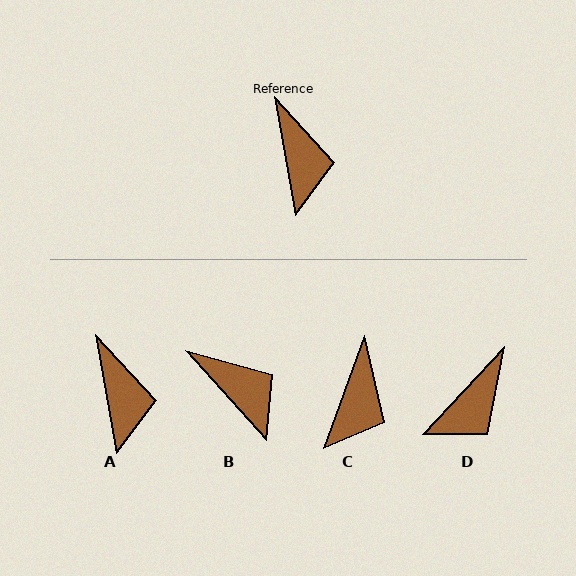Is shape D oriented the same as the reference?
No, it is off by about 53 degrees.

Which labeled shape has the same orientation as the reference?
A.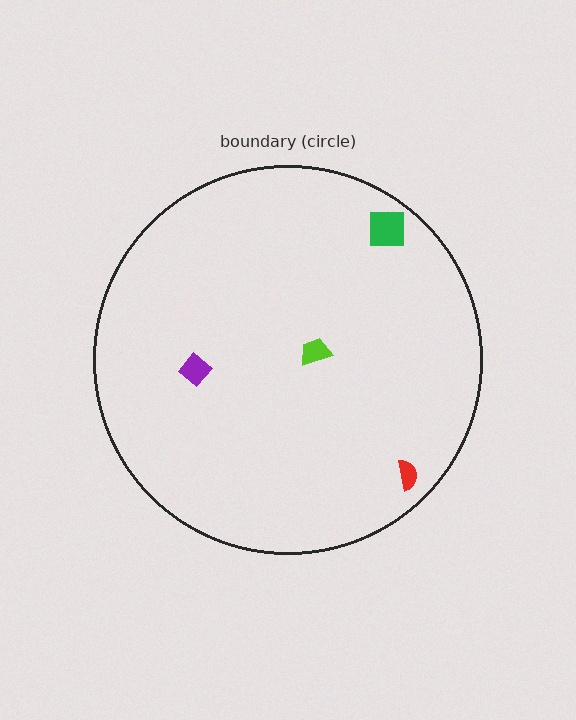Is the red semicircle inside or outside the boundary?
Inside.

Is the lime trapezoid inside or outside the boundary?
Inside.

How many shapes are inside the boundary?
4 inside, 0 outside.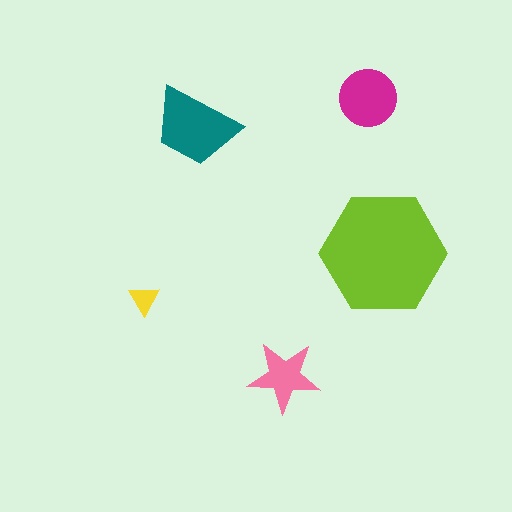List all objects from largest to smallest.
The lime hexagon, the teal trapezoid, the magenta circle, the pink star, the yellow triangle.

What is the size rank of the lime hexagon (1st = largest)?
1st.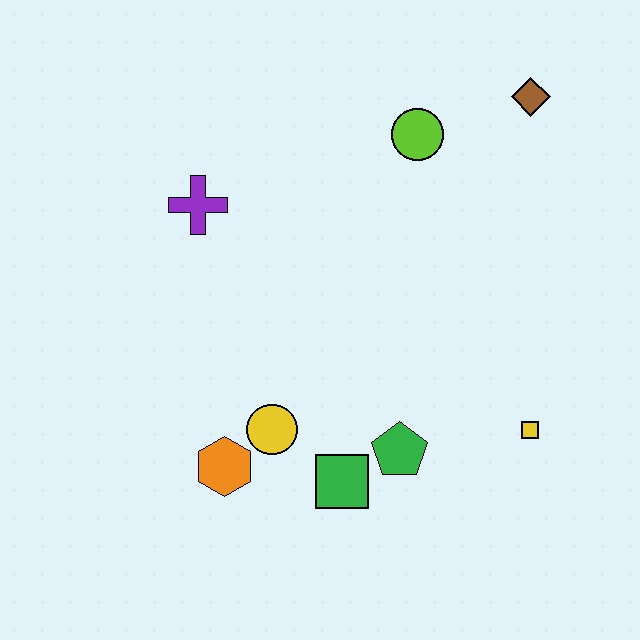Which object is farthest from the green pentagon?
The brown diamond is farthest from the green pentagon.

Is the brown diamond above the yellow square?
Yes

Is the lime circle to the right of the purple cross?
Yes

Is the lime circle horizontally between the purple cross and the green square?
No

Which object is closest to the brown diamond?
The lime circle is closest to the brown diamond.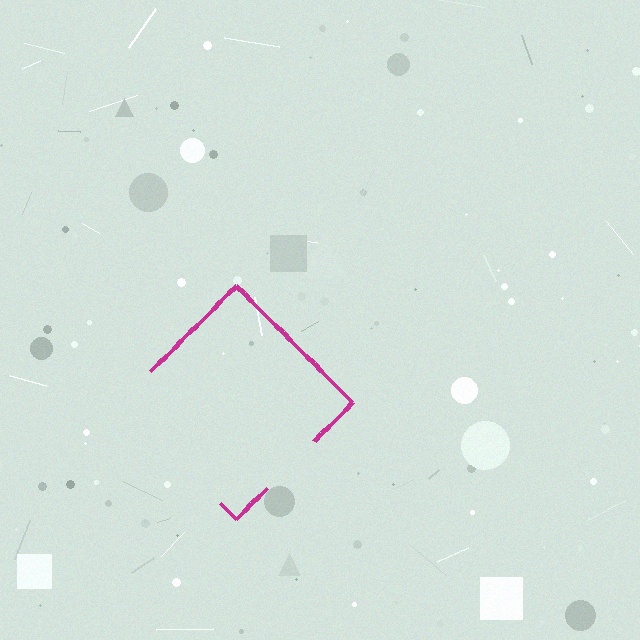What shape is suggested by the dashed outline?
The dashed outline suggests a diamond.